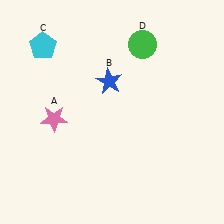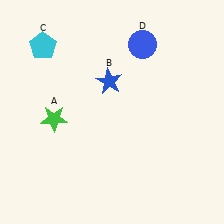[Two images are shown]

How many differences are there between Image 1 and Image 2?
There are 2 differences between the two images.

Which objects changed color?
A changed from pink to green. D changed from green to blue.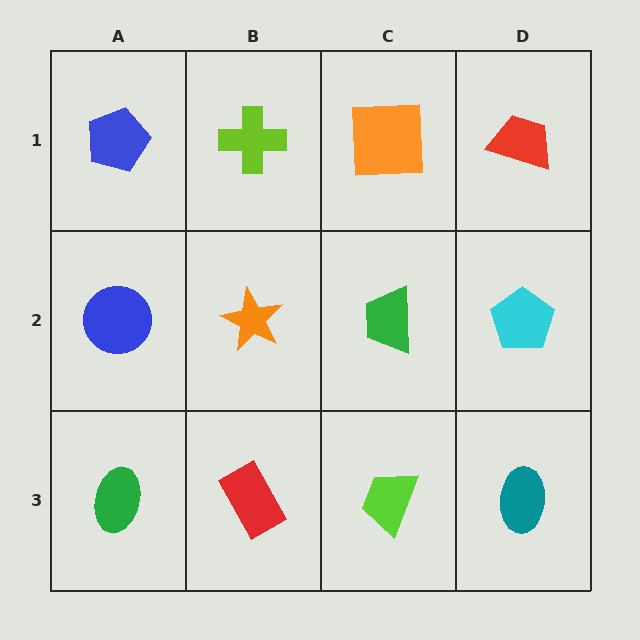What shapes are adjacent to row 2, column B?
A lime cross (row 1, column B), a red rectangle (row 3, column B), a blue circle (row 2, column A), a green trapezoid (row 2, column C).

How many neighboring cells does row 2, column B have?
4.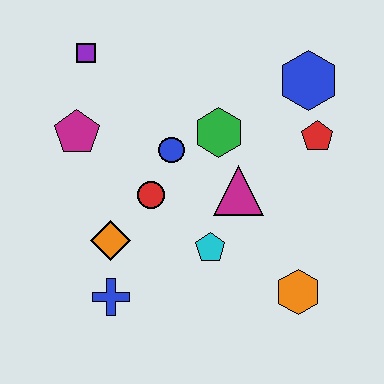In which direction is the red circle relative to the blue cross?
The red circle is above the blue cross.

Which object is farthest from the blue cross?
The blue hexagon is farthest from the blue cross.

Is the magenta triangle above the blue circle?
No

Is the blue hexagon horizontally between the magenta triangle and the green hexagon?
No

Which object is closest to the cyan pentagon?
The magenta triangle is closest to the cyan pentagon.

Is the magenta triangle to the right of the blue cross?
Yes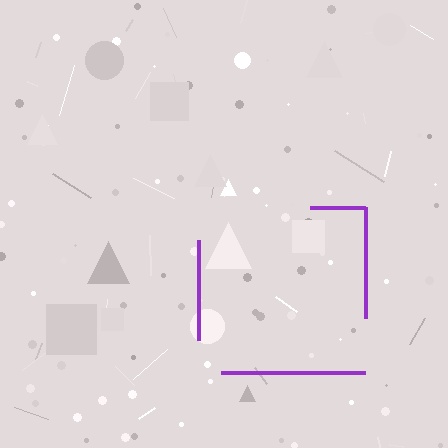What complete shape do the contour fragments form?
The contour fragments form a square.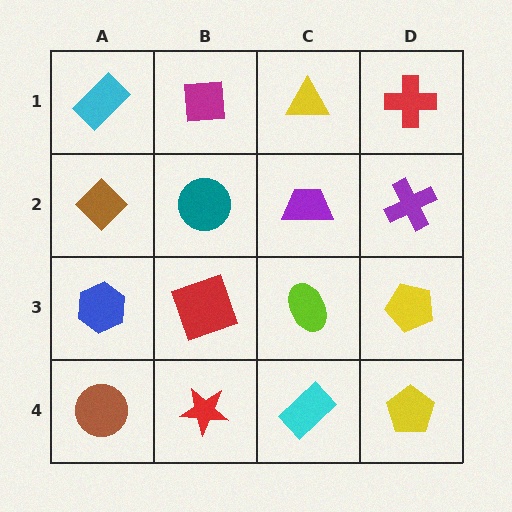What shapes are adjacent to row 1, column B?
A teal circle (row 2, column B), a cyan rectangle (row 1, column A), a yellow triangle (row 1, column C).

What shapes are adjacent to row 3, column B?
A teal circle (row 2, column B), a red star (row 4, column B), a blue hexagon (row 3, column A), a lime ellipse (row 3, column C).